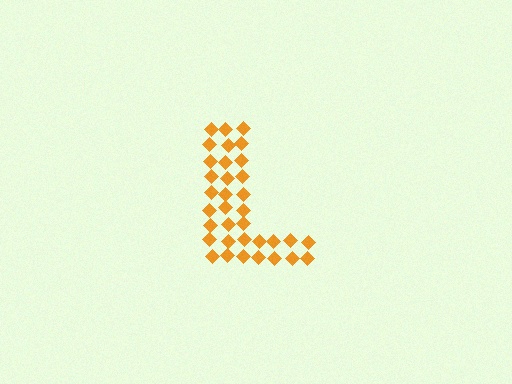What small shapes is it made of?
It is made of small diamonds.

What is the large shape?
The large shape is the letter L.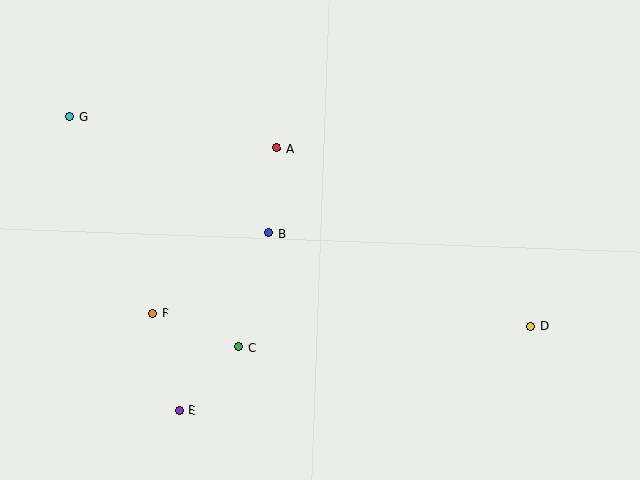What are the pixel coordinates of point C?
Point C is at (239, 347).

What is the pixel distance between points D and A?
The distance between D and A is 310 pixels.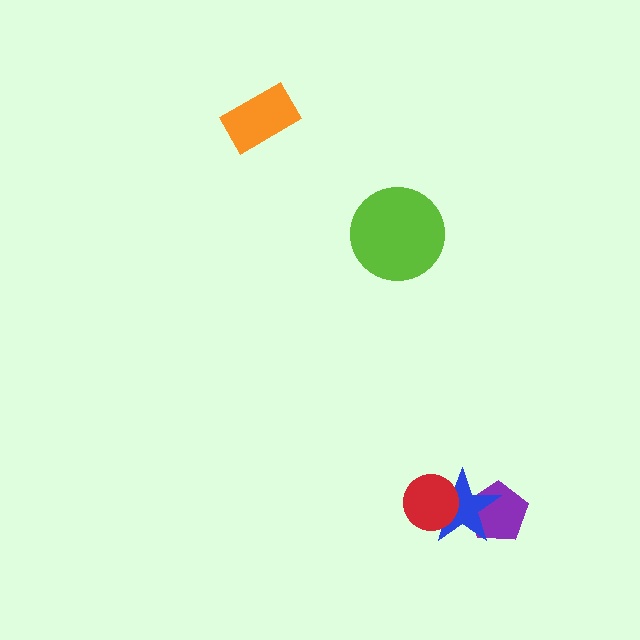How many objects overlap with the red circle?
1 object overlaps with the red circle.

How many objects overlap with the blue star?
2 objects overlap with the blue star.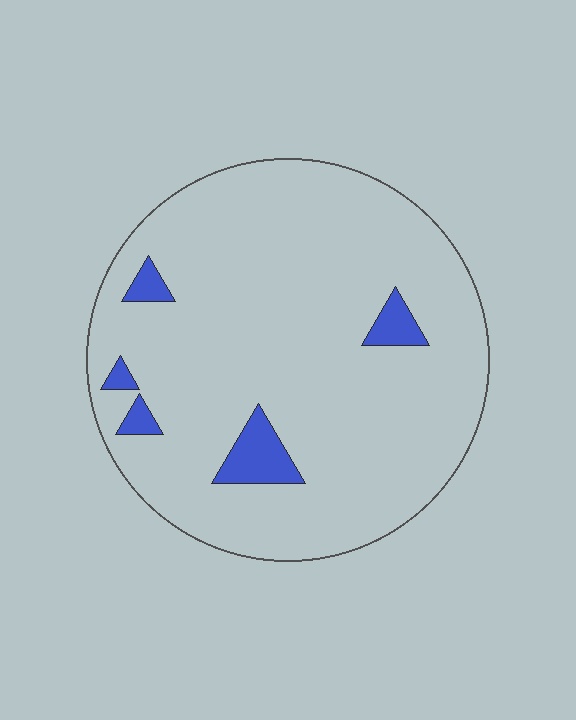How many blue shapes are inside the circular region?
5.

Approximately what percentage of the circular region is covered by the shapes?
Approximately 5%.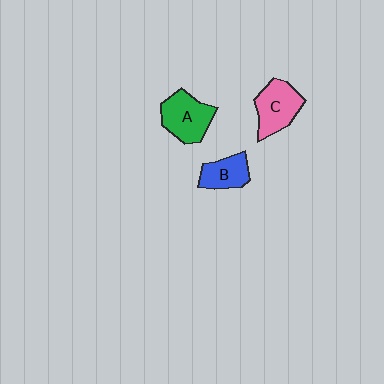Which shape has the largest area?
Shape A (green).